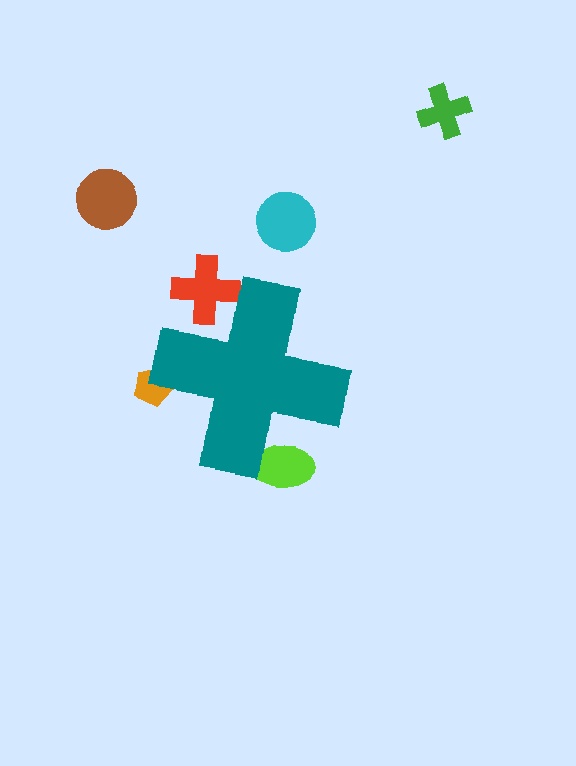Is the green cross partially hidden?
No, the green cross is fully visible.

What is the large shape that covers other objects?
A teal cross.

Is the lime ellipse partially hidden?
Yes, the lime ellipse is partially hidden behind the teal cross.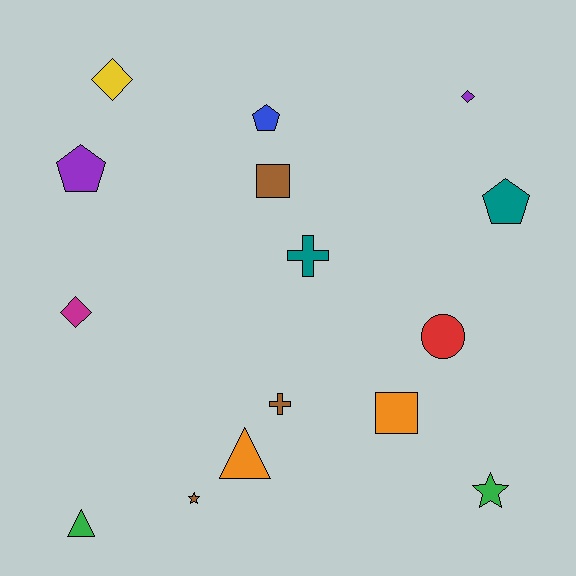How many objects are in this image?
There are 15 objects.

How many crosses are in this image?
There are 2 crosses.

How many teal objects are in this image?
There are 2 teal objects.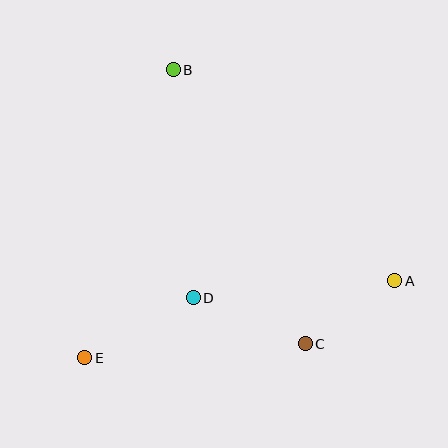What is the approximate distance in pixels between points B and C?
The distance between B and C is approximately 304 pixels.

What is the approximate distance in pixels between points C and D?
The distance between C and D is approximately 121 pixels.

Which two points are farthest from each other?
Points A and E are farthest from each other.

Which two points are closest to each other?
Points A and C are closest to each other.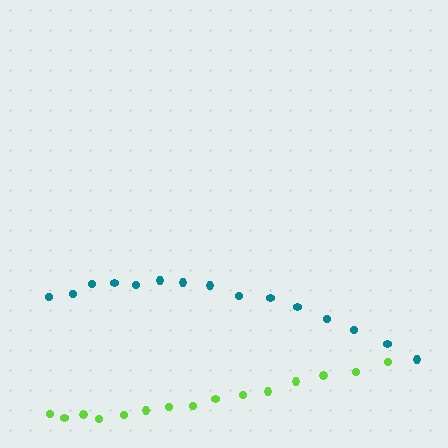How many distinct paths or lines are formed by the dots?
There are 2 distinct paths.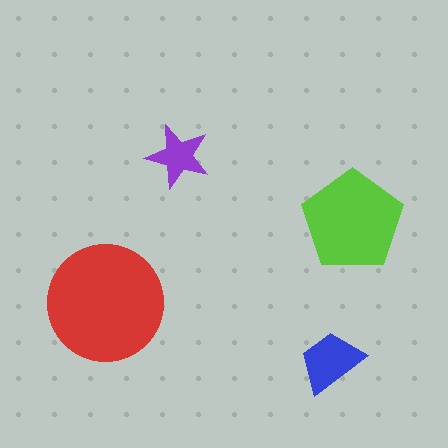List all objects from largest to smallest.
The red circle, the lime pentagon, the blue trapezoid, the purple star.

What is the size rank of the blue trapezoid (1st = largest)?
3rd.